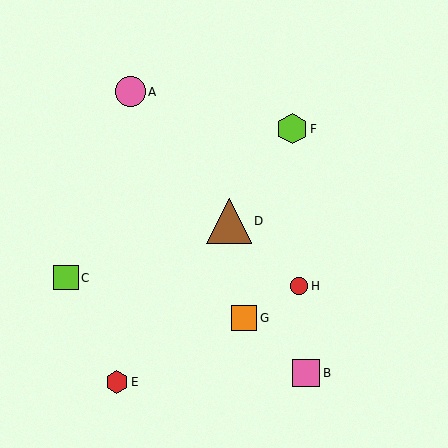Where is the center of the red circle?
The center of the red circle is at (299, 286).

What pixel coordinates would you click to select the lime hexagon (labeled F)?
Click at (292, 129) to select the lime hexagon F.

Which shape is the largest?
The brown triangle (labeled D) is the largest.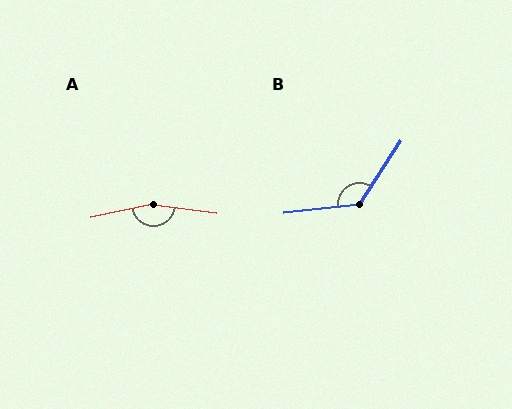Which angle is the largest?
A, at approximately 161 degrees.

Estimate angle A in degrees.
Approximately 161 degrees.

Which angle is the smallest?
B, at approximately 129 degrees.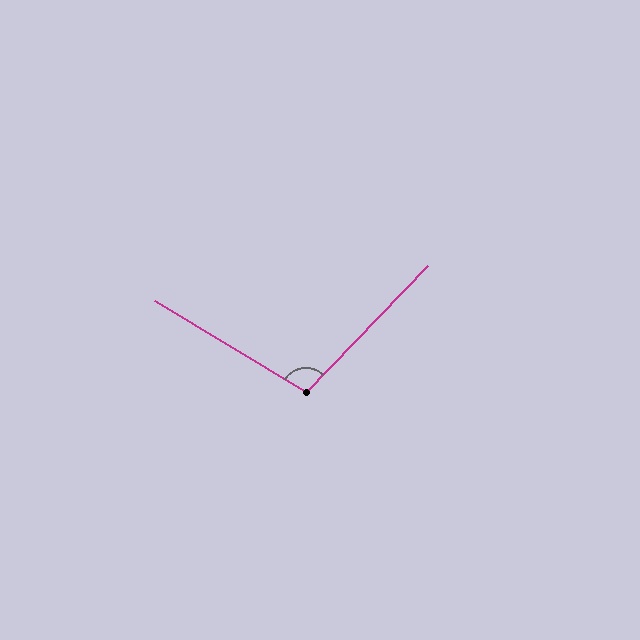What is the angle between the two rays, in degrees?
Approximately 103 degrees.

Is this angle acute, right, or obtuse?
It is obtuse.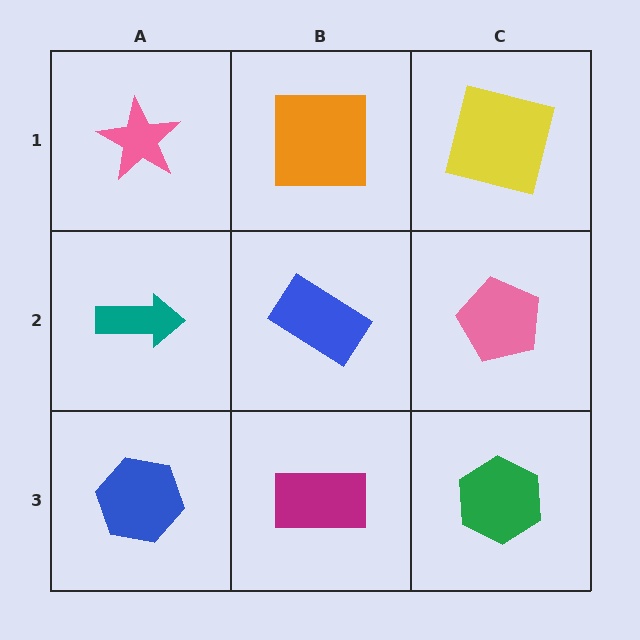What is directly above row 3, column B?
A blue rectangle.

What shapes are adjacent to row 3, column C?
A pink pentagon (row 2, column C), a magenta rectangle (row 3, column B).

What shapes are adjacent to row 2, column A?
A pink star (row 1, column A), a blue hexagon (row 3, column A), a blue rectangle (row 2, column B).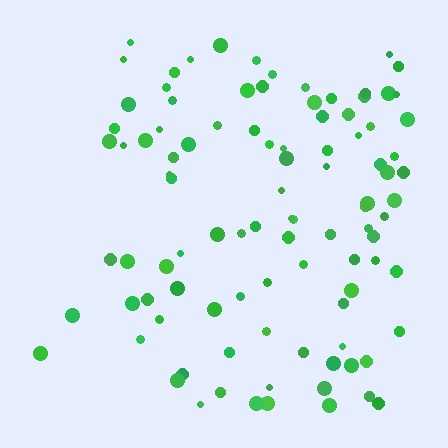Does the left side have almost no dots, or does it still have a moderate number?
Still a moderate number, just noticeably fewer than the right.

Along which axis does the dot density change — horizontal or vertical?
Horizontal.